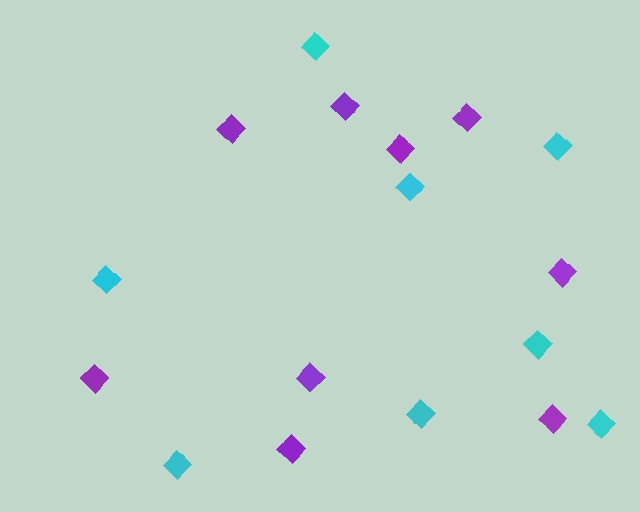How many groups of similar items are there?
There are 2 groups: one group of cyan diamonds (8) and one group of purple diamonds (9).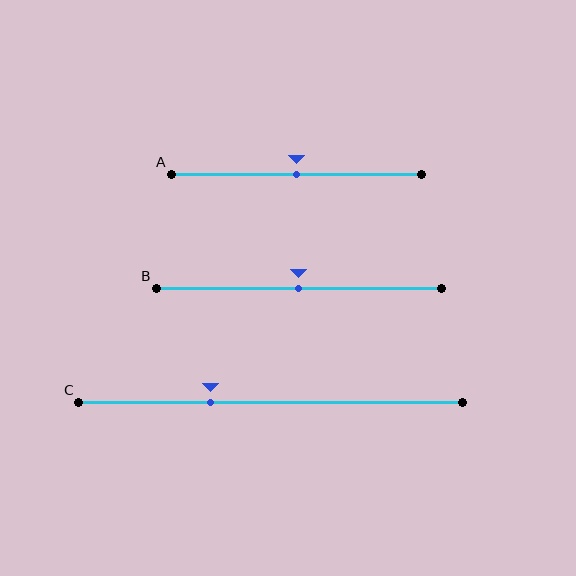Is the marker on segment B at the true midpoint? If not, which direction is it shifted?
Yes, the marker on segment B is at the true midpoint.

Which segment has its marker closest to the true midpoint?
Segment A has its marker closest to the true midpoint.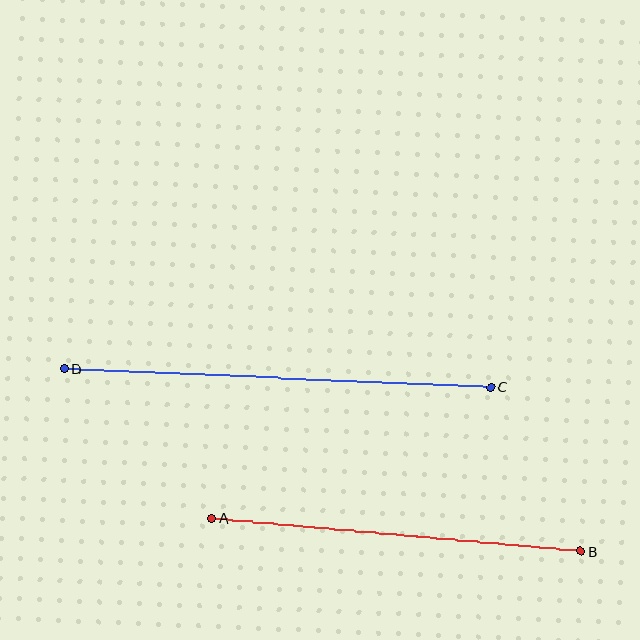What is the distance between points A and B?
The distance is approximately 370 pixels.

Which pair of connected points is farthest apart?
Points C and D are farthest apart.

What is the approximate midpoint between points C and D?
The midpoint is at approximately (278, 378) pixels.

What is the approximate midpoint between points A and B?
The midpoint is at approximately (396, 535) pixels.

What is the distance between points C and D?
The distance is approximately 427 pixels.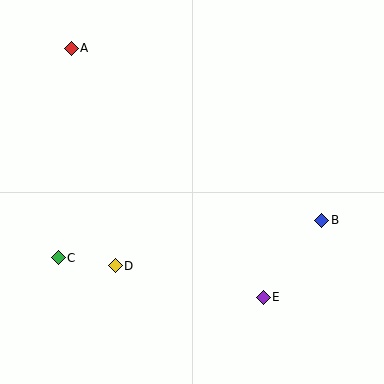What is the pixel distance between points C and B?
The distance between C and B is 266 pixels.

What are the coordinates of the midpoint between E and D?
The midpoint between E and D is at (189, 282).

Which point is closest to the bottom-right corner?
Point E is closest to the bottom-right corner.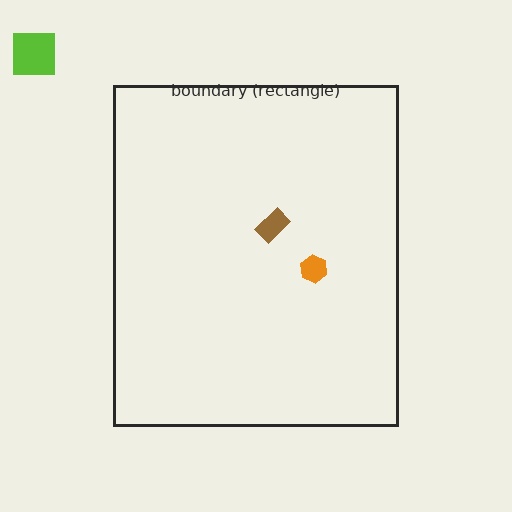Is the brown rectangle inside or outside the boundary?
Inside.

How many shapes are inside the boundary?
2 inside, 1 outside.